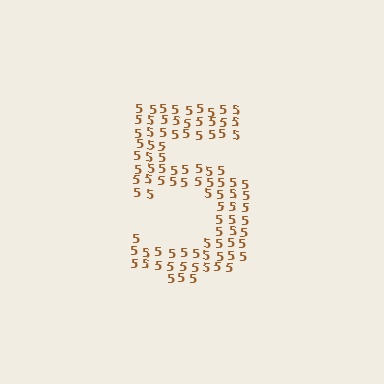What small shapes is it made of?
It is made of small digit 5's.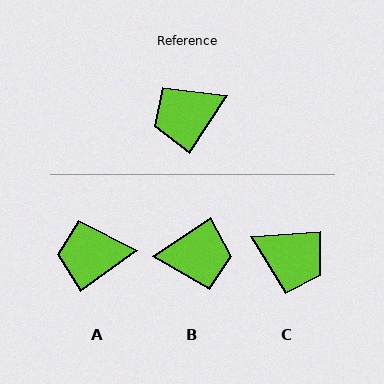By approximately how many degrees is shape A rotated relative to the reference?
Approximately 20 degrees clockwise.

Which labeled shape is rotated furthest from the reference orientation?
B, about 157 degrees away.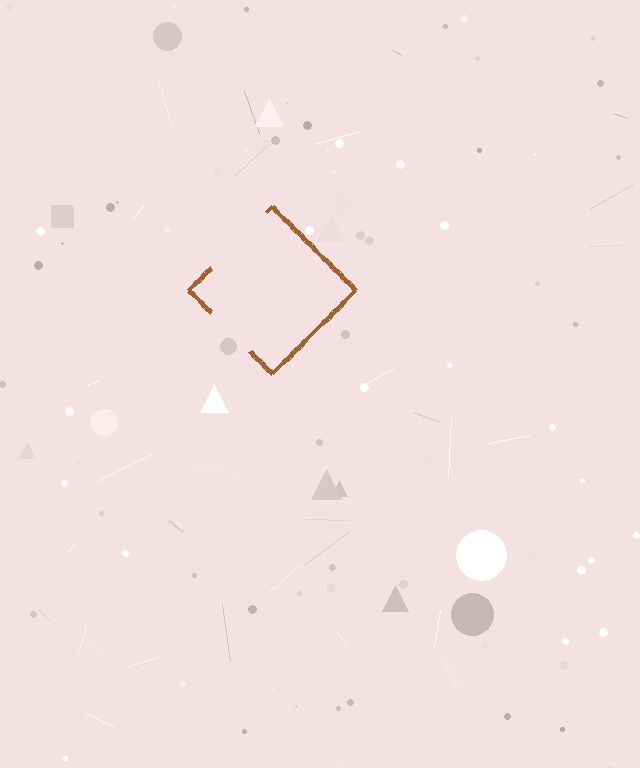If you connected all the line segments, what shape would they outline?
They would outline a diamond.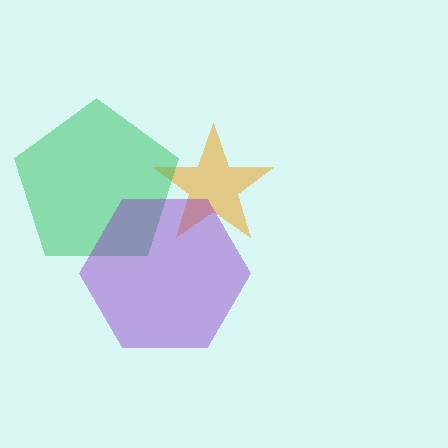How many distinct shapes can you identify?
There are 3 distinct shapes: an orange star, a green pentagon, a purple hexagon.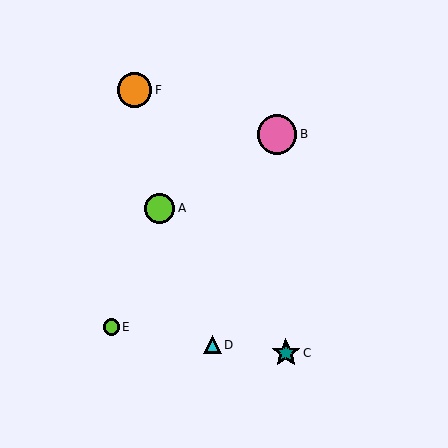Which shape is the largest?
The pink circle (labeled B) is the largest.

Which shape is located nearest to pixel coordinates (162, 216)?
The lime circle (labeled A) at (160, 208) is nearest to that location.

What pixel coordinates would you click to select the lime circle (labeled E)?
Click at (111, 327) to select the lime circle E.